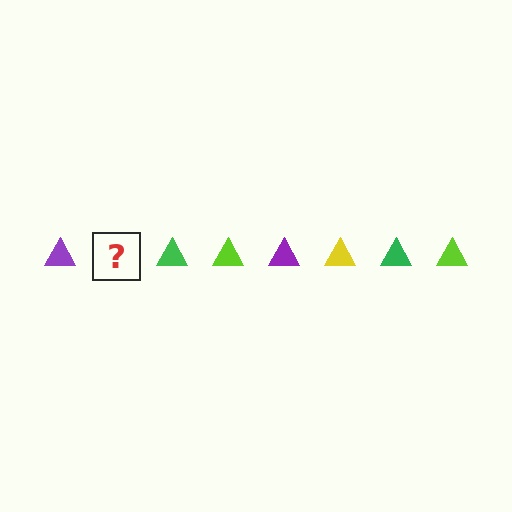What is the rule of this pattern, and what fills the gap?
The rule is that the pattern cycles through purple, yellow, green, lime triangles. The gap should be filled with a yellow triangle.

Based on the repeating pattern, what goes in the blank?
The blank should be a yellow triangle.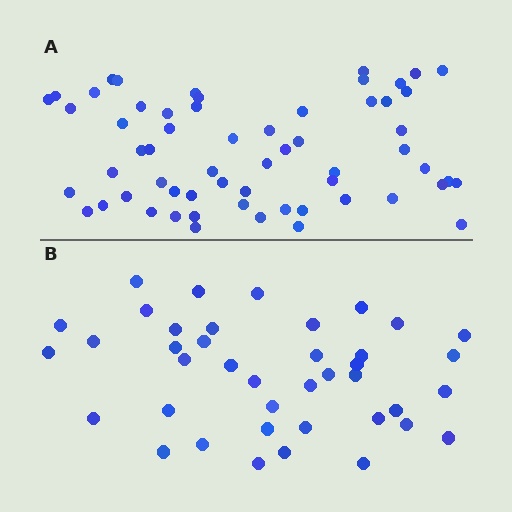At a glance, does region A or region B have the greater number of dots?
Region A (the top region) has more dots.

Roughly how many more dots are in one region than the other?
Region A has approximately 20 more dots than region B.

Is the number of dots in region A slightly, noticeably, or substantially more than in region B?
Region A has substantially more. The ratio is roughly 1.5 to 1.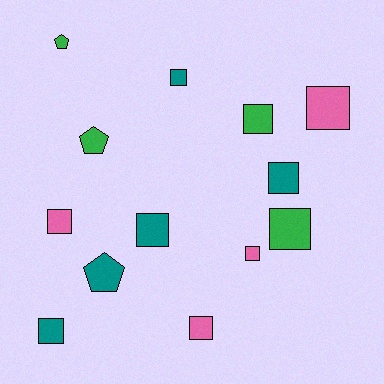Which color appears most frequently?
Teal, with 5 objects.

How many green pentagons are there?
There are 2 green pentagons.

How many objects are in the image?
There are 13 objects.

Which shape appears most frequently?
Square, with 10 objects.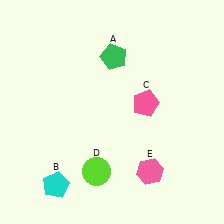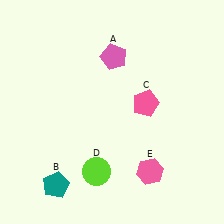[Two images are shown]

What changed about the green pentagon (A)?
In Image 1, A is green. In Image 2, it changed to pink.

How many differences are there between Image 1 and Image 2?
There are 2 differences between the two images.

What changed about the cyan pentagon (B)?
In Image 1, B is cyan. In Image 2, it changed to teal.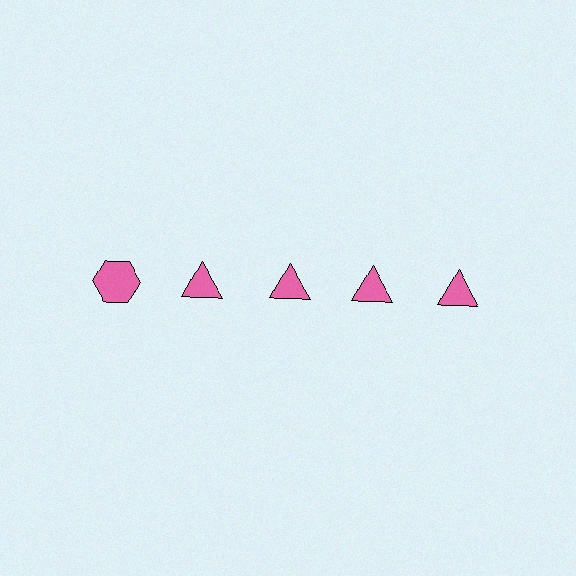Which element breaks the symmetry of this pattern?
The pink hexagon in the top row, leftmost column breaks the symmetry. All other shapes are pink triangles.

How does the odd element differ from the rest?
It has a different shape: hexagon instead of triangle.